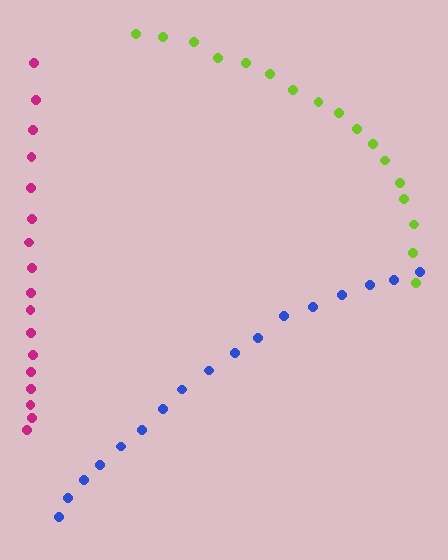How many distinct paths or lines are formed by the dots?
There are 3 distinct paths.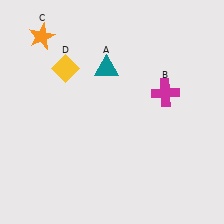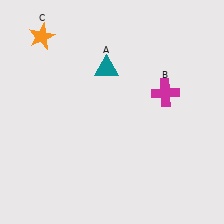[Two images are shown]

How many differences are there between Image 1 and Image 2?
There is 1 difference between the two images.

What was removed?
The yellow diamond (D) was removed in Image 2.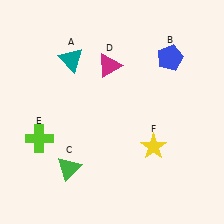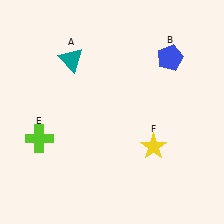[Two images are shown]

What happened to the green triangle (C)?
The green triangle (C) was removed in Image 2. It was in the bottom-left area of Image 1.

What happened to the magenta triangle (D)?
The magenta triangle (D) was removed in Image 2. It was in the top-left area of Image 1.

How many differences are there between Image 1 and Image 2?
There are 2 differences between the two images.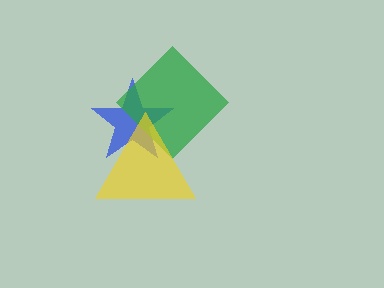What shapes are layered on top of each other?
The layered shapes are: a blue star, a green diamond, a yellow triangle.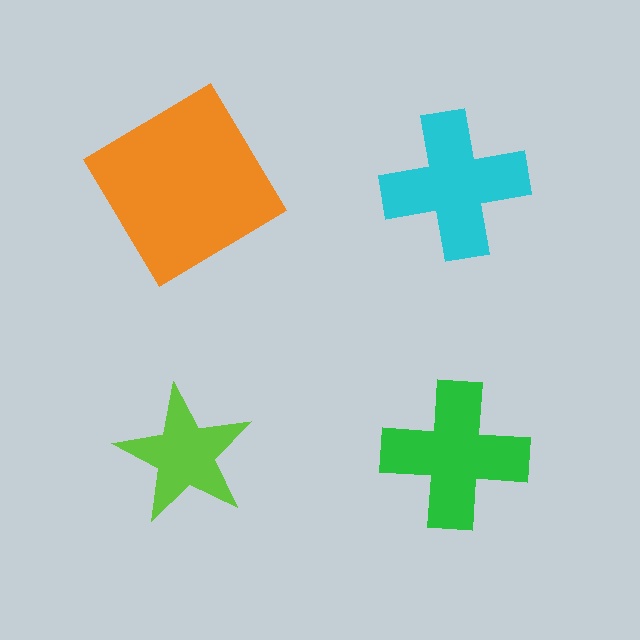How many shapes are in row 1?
2 shapes.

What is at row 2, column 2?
A green cross.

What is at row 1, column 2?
A cyan cross.